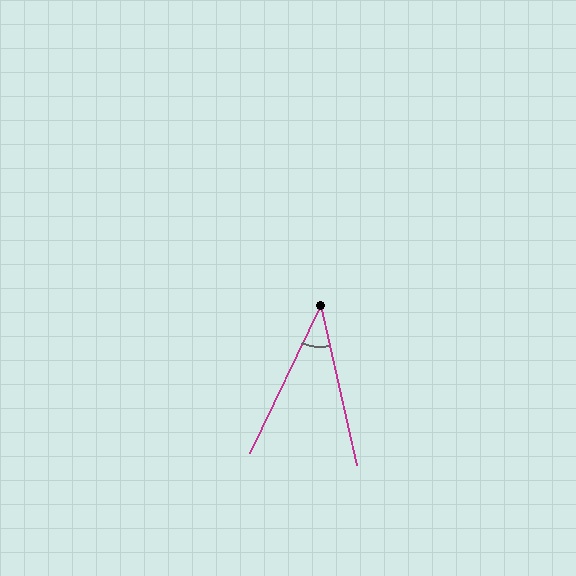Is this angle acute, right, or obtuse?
It is acute.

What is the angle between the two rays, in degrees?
Approximately 38 degrees.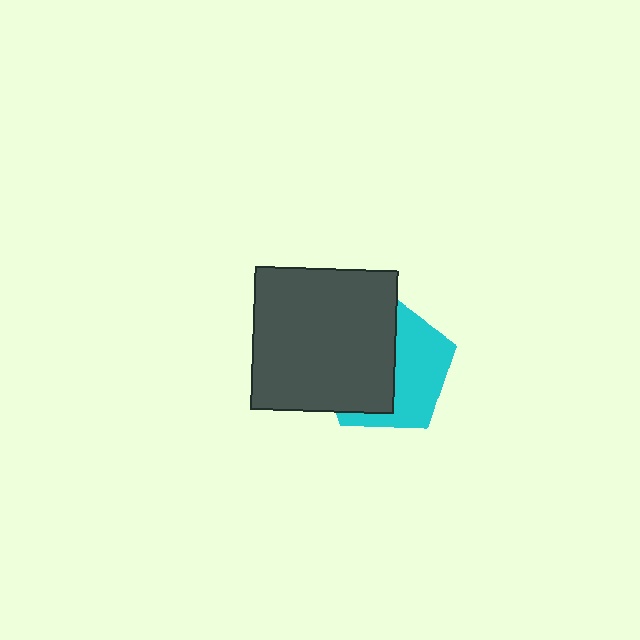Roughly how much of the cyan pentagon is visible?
About half of it is visible (roughly 45%).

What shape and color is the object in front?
The object in front is a dark gray square.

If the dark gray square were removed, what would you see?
You would see the complete cyan pentagon.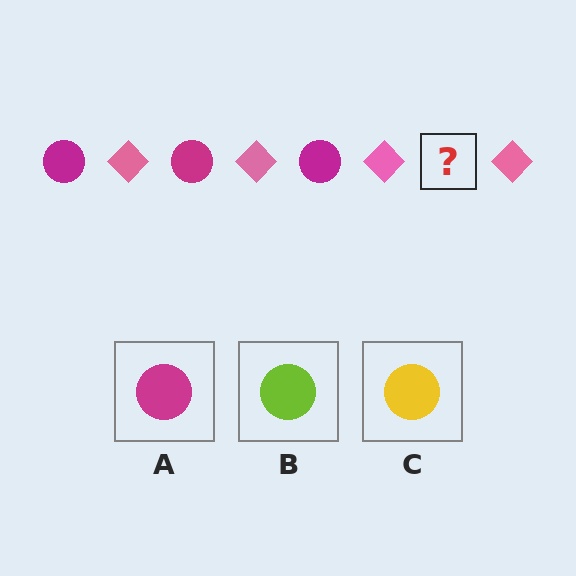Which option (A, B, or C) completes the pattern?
A.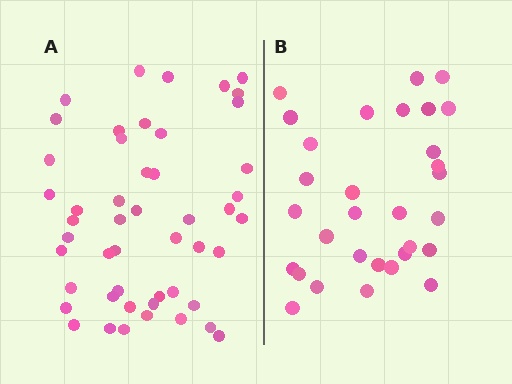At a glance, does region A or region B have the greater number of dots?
Region A (the left region) has more dots.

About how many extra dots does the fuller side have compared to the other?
Region A has approximately 20 more dots than region B.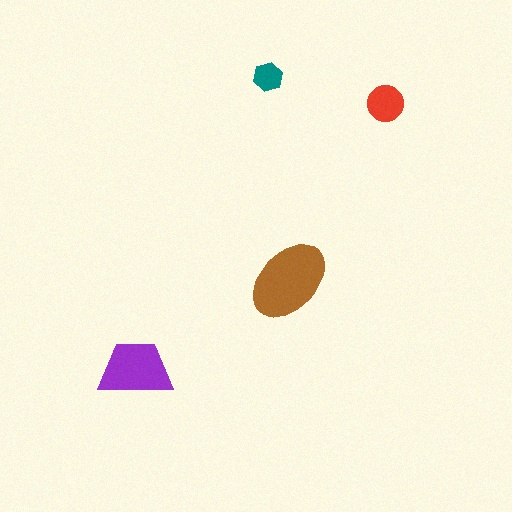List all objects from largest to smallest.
The brown ellipse, the purple trapezoid, the red circle, the teal hexagon.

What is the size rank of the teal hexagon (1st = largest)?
4th.